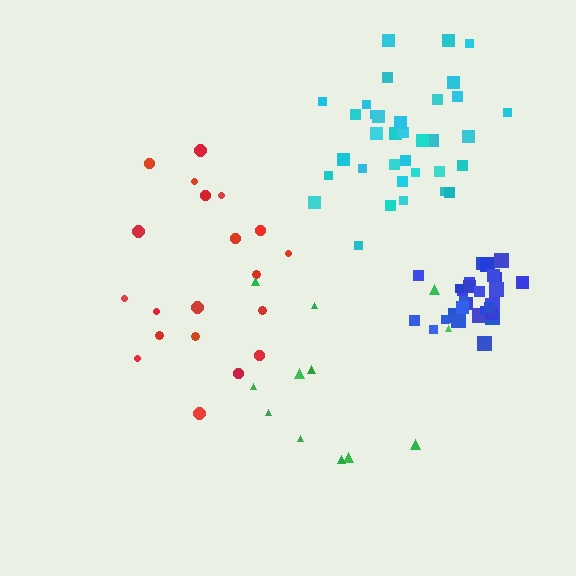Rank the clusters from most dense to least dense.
blue, cyan, red, green.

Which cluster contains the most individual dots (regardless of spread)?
Cyan (35).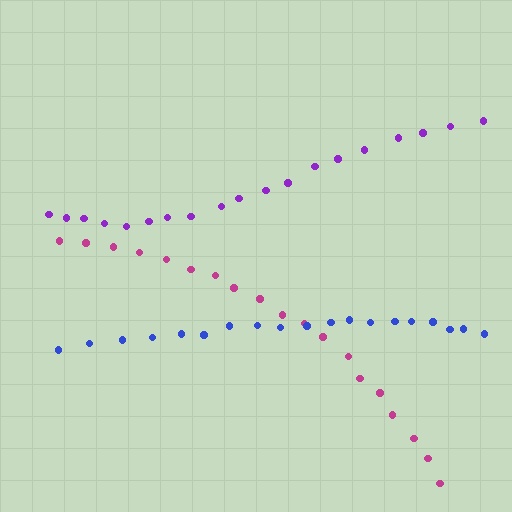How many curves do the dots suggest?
There are 3 distinct paths.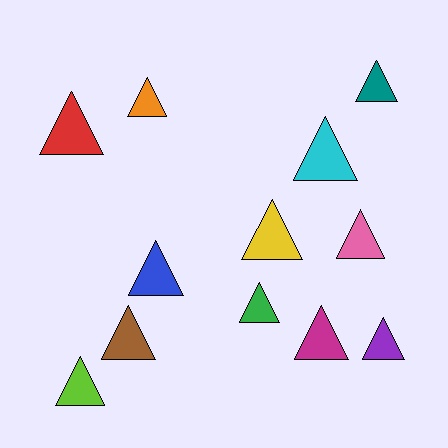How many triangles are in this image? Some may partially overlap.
There are 12 triangles.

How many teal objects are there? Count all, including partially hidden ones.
There is 1 teal object.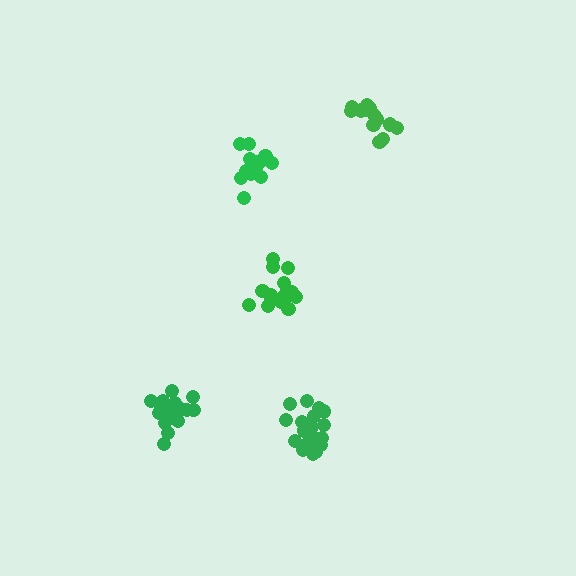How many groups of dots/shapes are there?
There are 5 groups.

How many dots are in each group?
Group 1: 15 dots, Group 2: 18 dots, Group 3: 14 dots, Group 4: 20 dots, Group 5: 14 dots (81 total).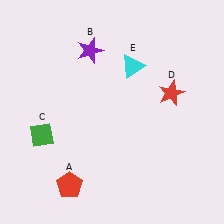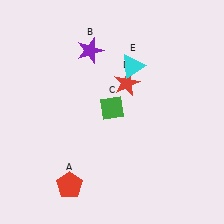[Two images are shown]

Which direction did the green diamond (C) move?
The green diamond (C) moved right.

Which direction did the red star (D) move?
The red star (D) moved left.